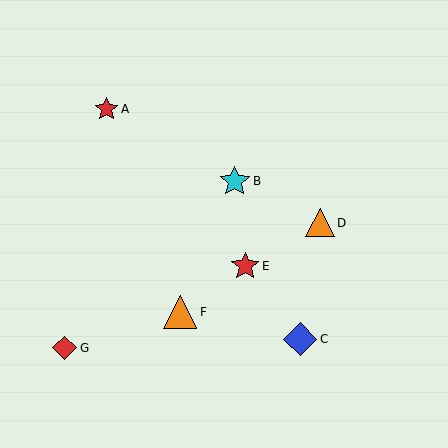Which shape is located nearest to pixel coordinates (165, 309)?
The orange triangle (labeled F) at (180, 312) is nearest to that location.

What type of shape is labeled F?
Shape F is an orange triangle.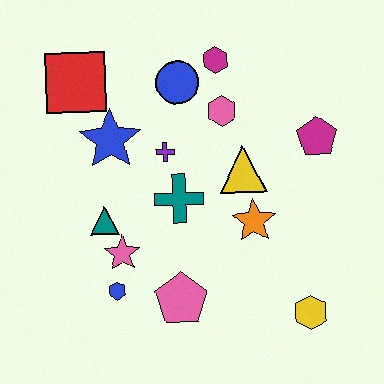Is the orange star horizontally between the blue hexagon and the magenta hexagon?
No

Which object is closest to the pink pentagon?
The blue hexagon is closest to the pink pentagon.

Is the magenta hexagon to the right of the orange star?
No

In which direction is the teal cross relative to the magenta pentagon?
The teal cross is to the left of the magenta pentagon.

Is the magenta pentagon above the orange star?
Yes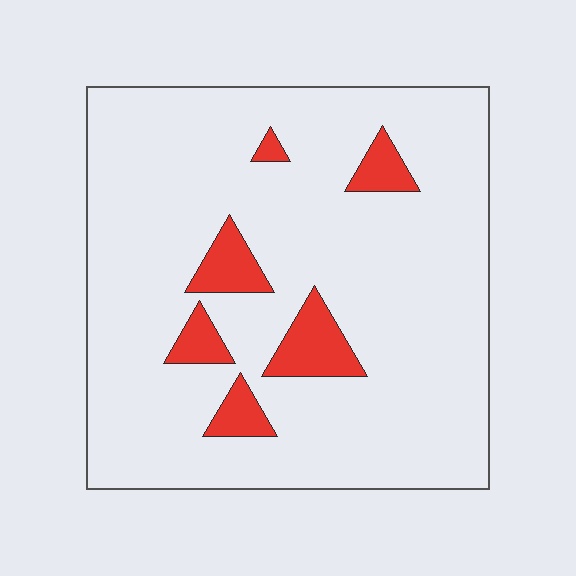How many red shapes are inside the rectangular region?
6.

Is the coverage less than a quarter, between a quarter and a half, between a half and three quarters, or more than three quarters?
Less than a quarter.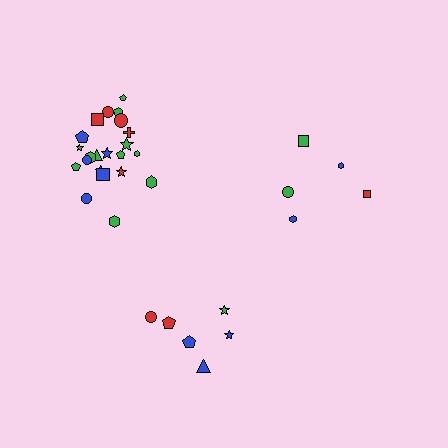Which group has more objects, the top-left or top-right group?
The top-left group.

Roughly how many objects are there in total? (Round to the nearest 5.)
Roughly 35 objects in total.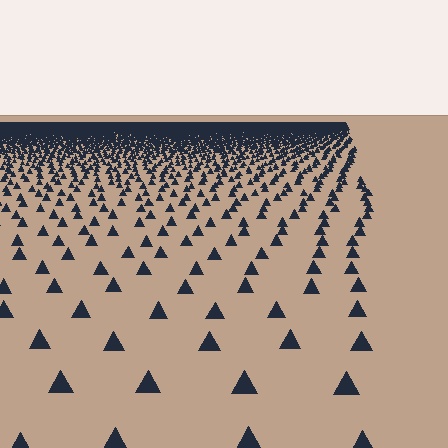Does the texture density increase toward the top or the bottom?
Density increases toward the top.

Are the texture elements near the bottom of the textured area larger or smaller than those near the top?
Larger. Near the bottom, elements are closer to the viewer and appear at a bigger on-screen size.